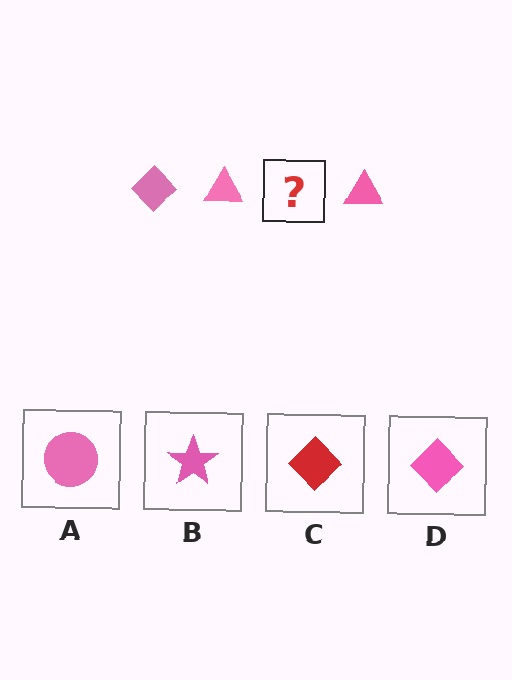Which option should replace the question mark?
Option D.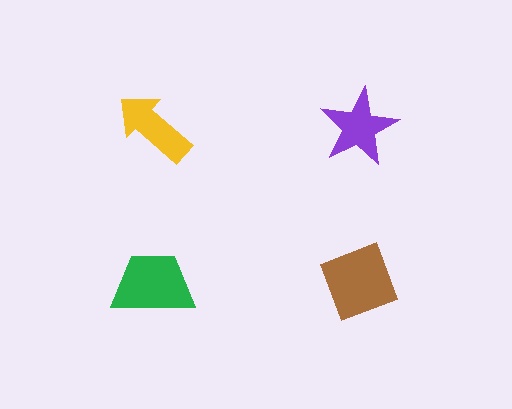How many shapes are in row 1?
2 shapes.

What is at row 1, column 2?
A purple star.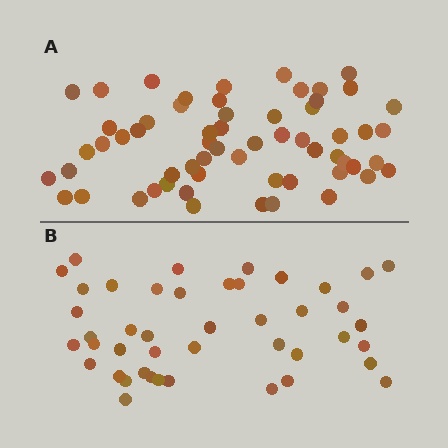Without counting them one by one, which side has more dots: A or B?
Region A (the top region) has more dots.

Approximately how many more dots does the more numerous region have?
Region A has approximately 15 more dots than region B.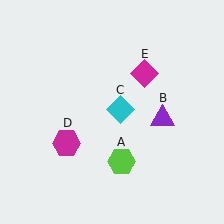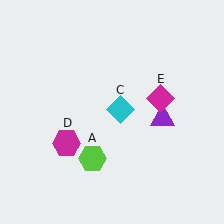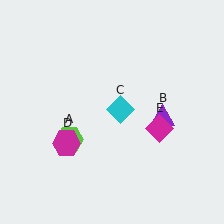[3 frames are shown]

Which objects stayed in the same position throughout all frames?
Purple triangle (object B) and cyan diamond (object C) and magenta hexagon (object D) remained stationary.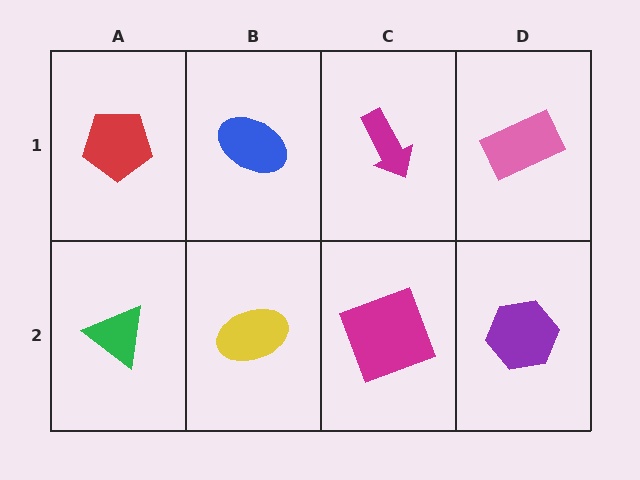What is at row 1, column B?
A blue ellipse.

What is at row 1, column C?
A magenta arrow.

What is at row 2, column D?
A purple hexagon.